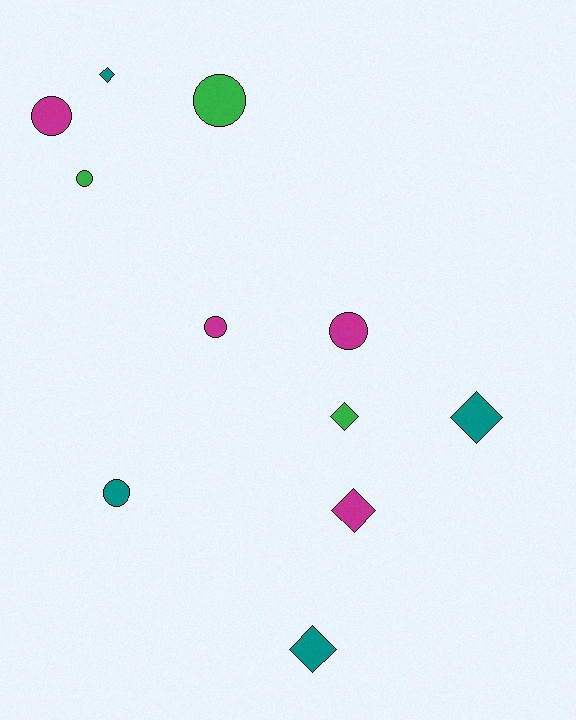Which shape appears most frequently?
Circle, with 6 objects.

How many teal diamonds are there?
There are 3 teal diamonds.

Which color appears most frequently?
Teal, with 4 objects.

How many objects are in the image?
There are 11 objects.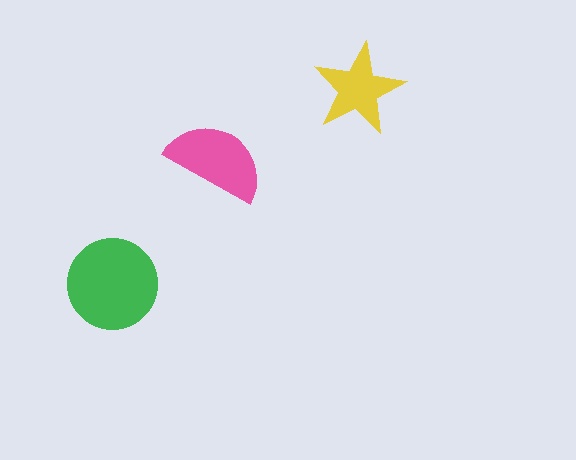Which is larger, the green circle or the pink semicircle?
The green circle.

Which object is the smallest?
The yellow star.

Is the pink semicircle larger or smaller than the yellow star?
Larger.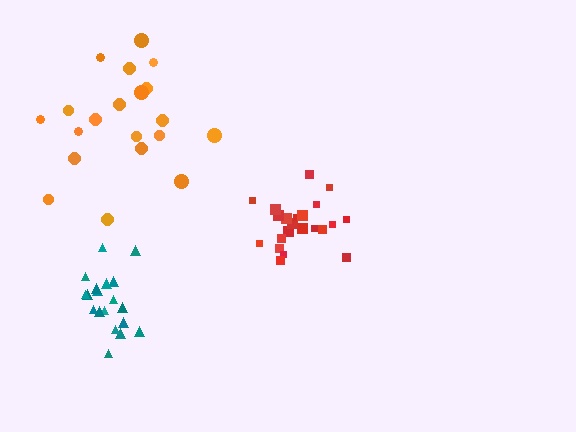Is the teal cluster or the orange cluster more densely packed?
Teal.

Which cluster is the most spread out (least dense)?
Orange.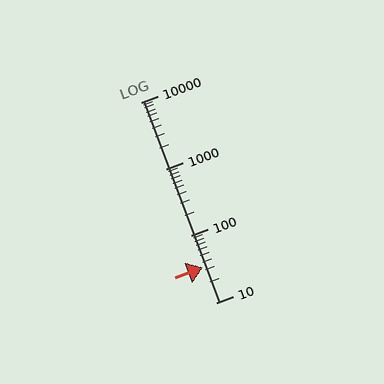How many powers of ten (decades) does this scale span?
The scale spans 3 decades, from 10 to 10000.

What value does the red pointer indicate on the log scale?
The pointer indicates approximately 34.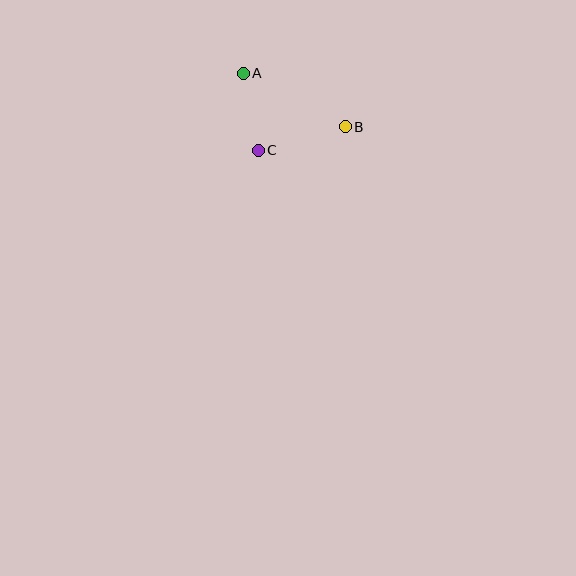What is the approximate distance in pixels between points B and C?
The distance between B and C is approximately 90 pixels.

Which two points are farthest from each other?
Points A and B are farthest from each other.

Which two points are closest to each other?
Points A and C are closest to each other.